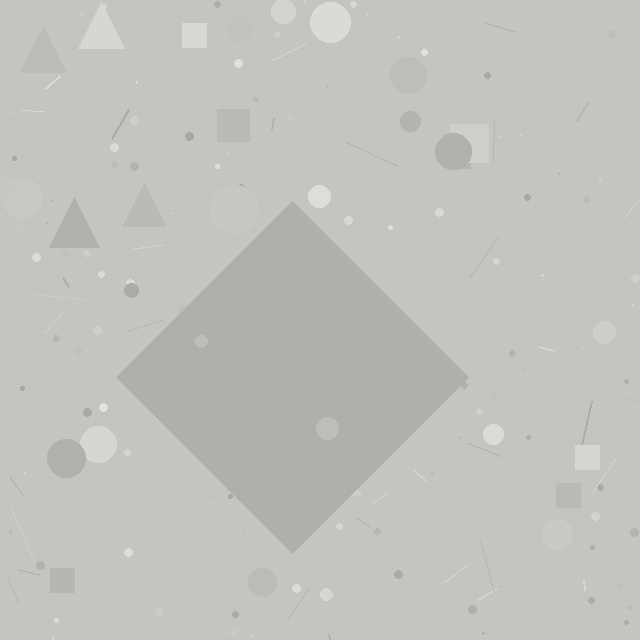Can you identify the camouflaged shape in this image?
The camouflaged shape is a diamond.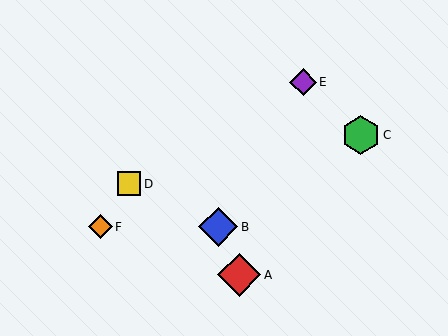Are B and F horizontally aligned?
Yes, both are at y≈227.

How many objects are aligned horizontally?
2 objects (B, F) are aligned horizontally.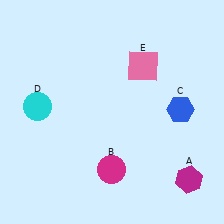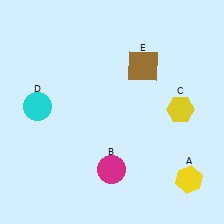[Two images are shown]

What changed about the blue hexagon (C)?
In Image 1, C is blue. In Image 2, it changed to yellow.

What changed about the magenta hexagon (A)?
In Image 1, A is magenta. In Image 2, it changed to yellow.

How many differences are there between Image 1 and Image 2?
There are 3 differences between the two images.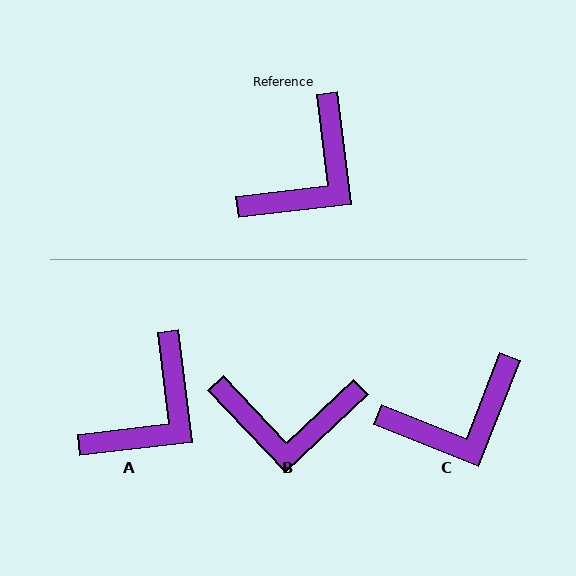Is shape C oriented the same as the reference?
No, it is off by about 28 degrees.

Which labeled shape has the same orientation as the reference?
A.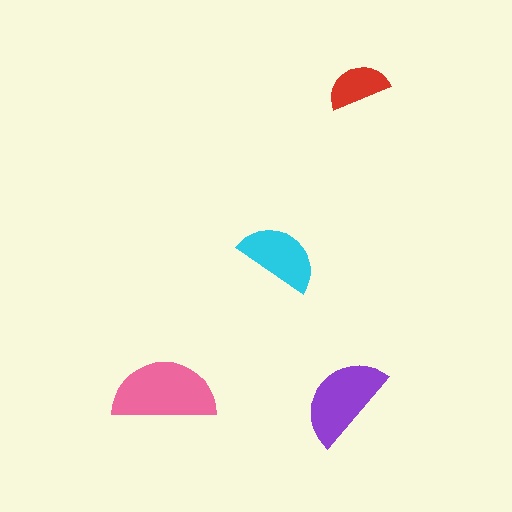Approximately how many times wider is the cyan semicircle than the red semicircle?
About 1.5 times wider.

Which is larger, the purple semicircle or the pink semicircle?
The pink one.